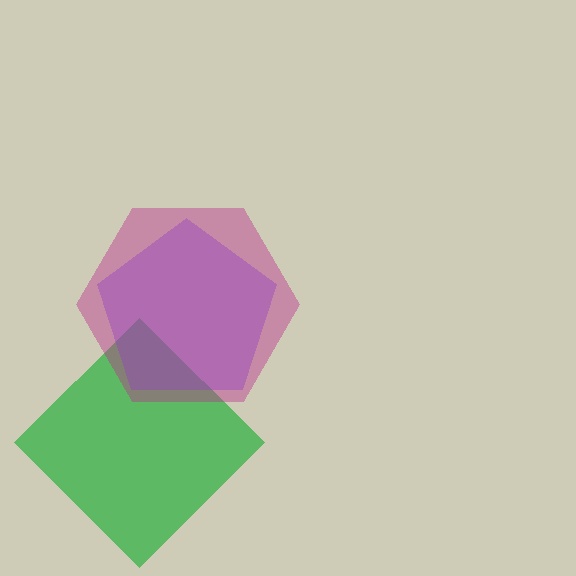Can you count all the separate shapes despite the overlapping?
Yes, there are 3 separate shapes.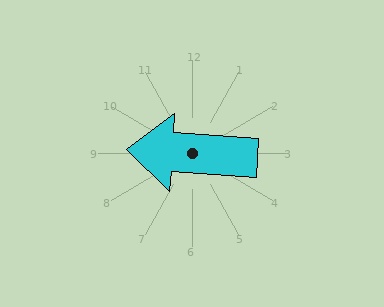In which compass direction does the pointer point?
West.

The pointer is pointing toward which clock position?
Roughly 9 o'clock.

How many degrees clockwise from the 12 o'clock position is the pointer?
Approximately 274 degrees.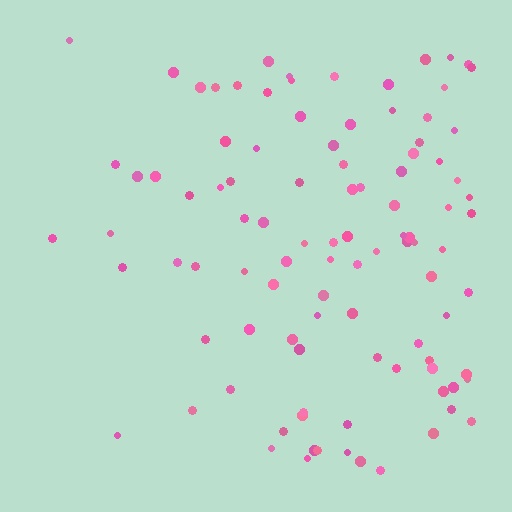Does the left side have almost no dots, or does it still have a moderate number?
Still a moderate number, just noticeably fewer than the right.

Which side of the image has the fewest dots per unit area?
The left.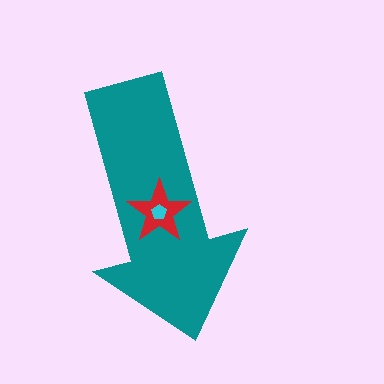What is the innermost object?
The cyan pentagon.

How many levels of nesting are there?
3.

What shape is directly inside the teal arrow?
The red star.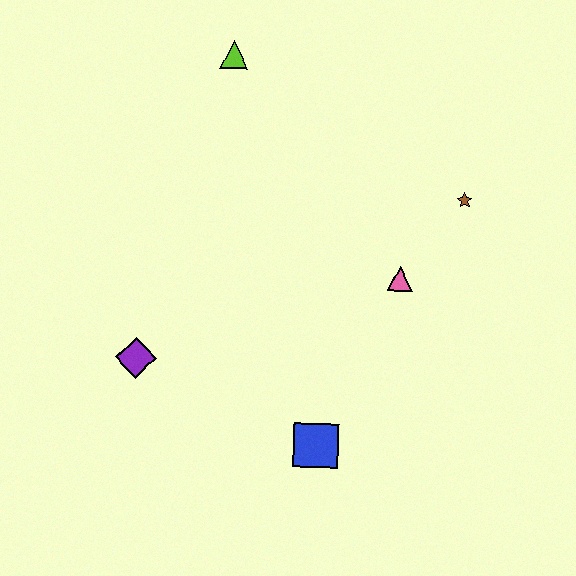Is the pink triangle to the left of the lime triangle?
No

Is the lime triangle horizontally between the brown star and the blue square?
No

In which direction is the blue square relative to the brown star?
The blue square is below the brown star.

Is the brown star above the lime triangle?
No